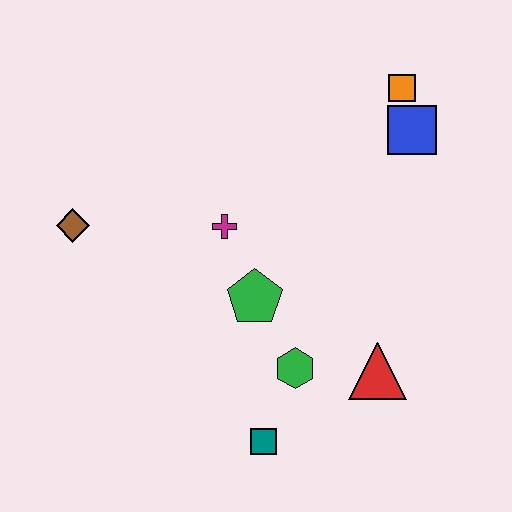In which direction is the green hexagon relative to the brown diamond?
The green hexagon is to the right of the brown diamond.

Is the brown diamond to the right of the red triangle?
No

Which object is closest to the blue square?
The orange square is closest to the blue square.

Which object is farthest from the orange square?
The teal square is farthest from the orange square.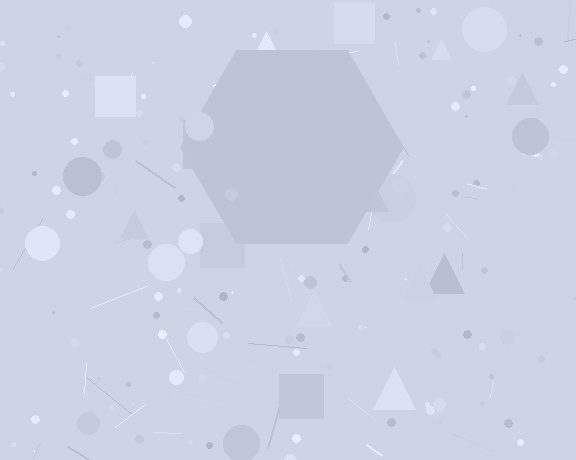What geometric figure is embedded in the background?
A hexagon is embedded in the background.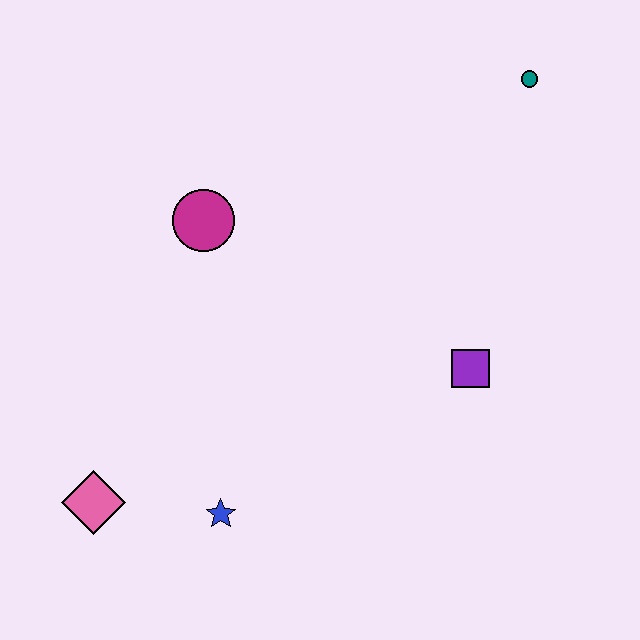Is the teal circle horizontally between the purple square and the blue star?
No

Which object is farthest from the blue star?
The teal circle is farthest from the blue star.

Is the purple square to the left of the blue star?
No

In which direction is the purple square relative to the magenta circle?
The purple square is to the right of the magenta circle.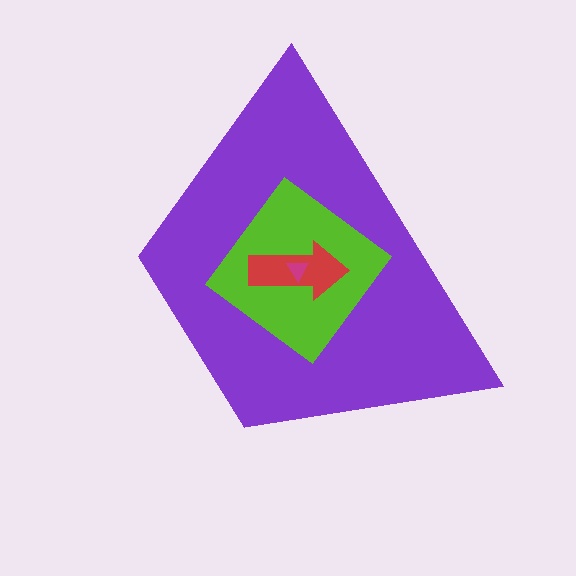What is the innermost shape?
The magenta triangle.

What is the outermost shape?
The purple trapezoid.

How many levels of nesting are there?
4.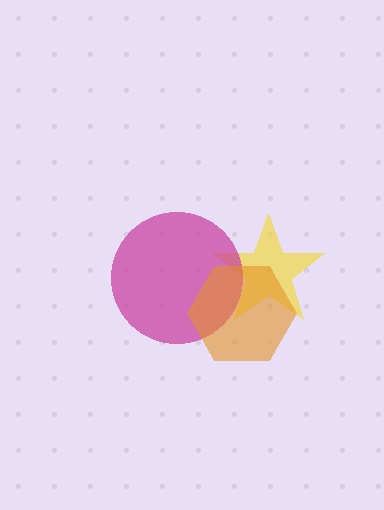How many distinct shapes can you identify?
There are 3 distinct shapes: a yellow star, a magenta circle, an orange hexagon.